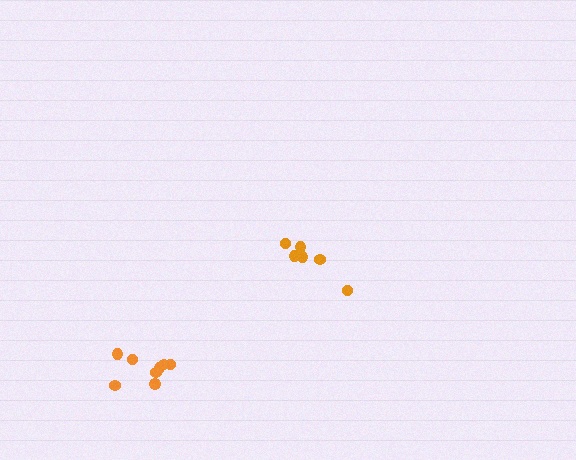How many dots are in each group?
Group 1: 6 dots, Group 2: 8 dots (14 total).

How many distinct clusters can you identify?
There are 2 distinct clusters.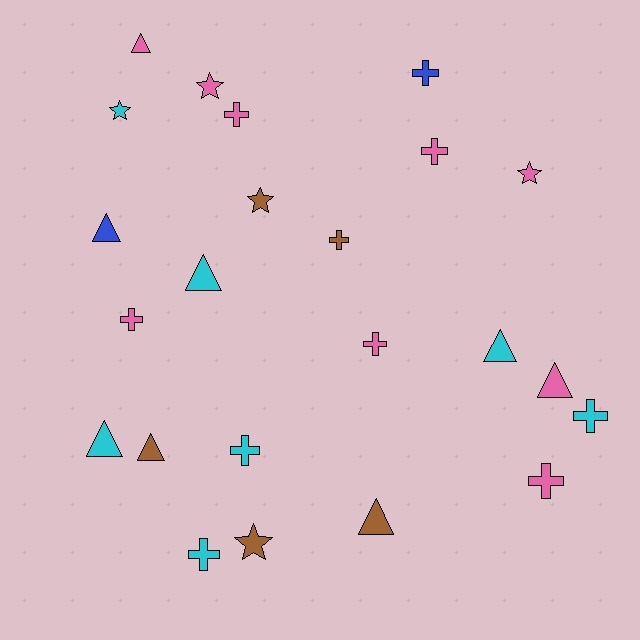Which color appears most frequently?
Pink, with 9 objects.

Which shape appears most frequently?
Cross, with 10 objects.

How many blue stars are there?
There are no blue stars.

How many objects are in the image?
There are 23 objects.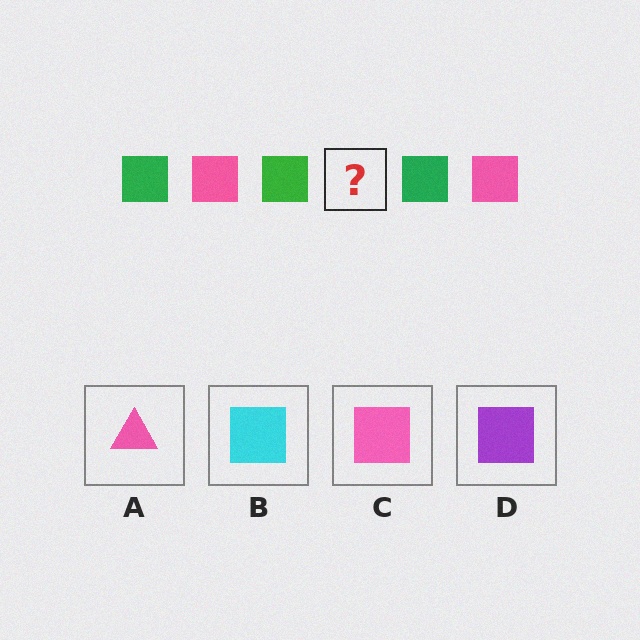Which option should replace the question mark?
Option C.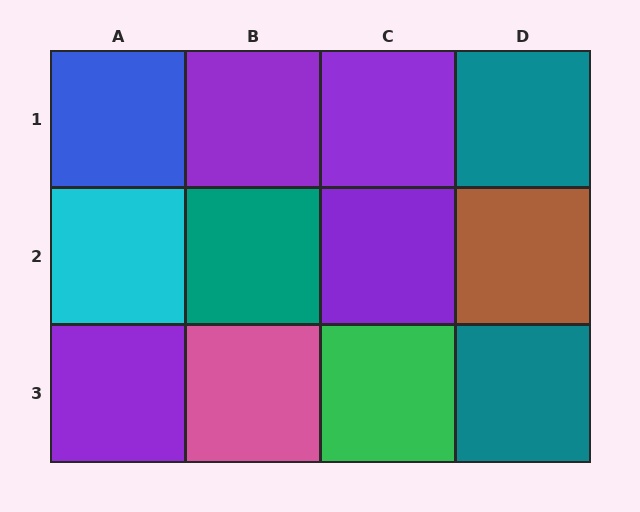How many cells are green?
1 cell is green.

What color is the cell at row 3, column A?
Purple.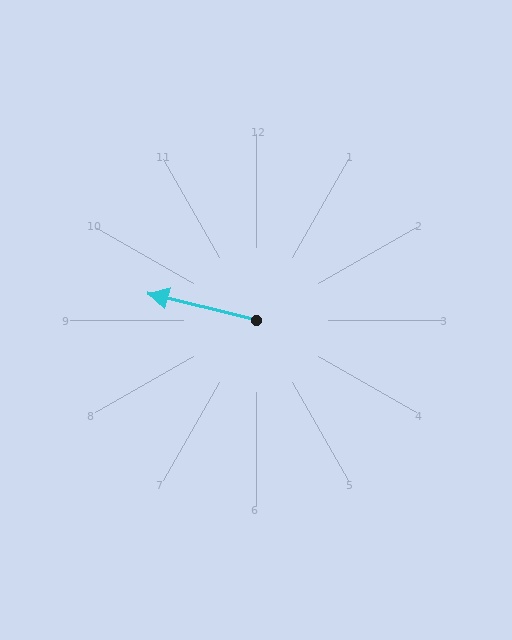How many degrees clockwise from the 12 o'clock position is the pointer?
Approximately 284 degrees.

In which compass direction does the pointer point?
West.